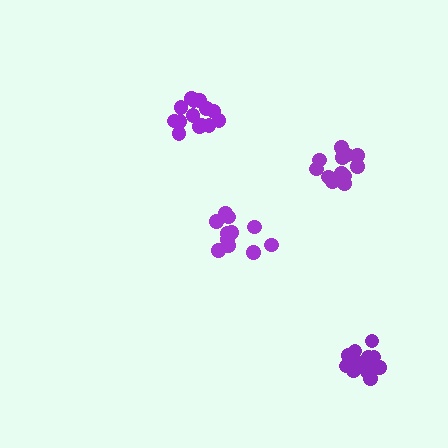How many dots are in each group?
Group 1: 13 dots, Group 2: 15 dots, Group 3: 11 dots, Group 4: 13 dots (52 total).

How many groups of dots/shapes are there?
There are 4 groups.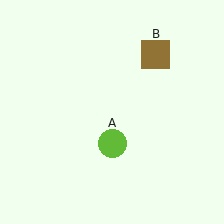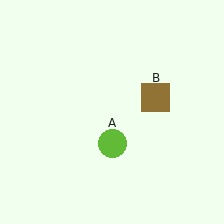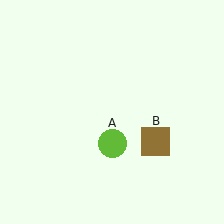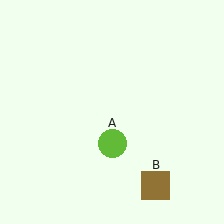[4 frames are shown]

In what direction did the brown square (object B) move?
The brown square (object B) moved down.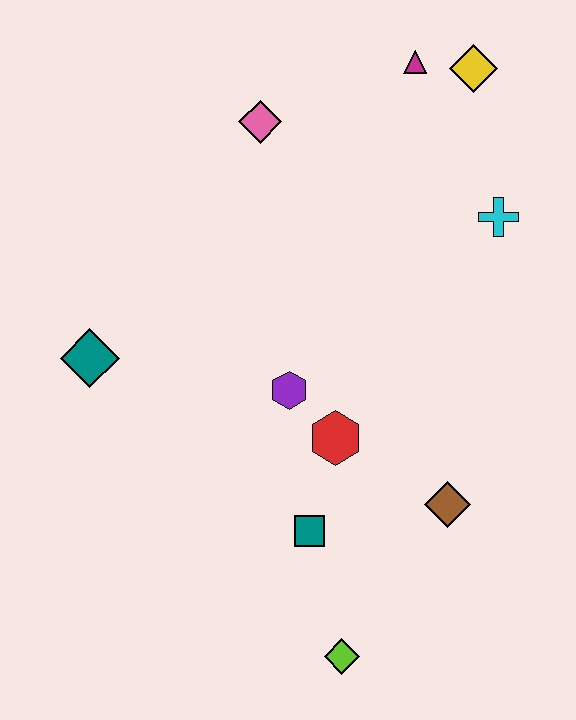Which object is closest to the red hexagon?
The purple hexagon is closest to the red hexagon.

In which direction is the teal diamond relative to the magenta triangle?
The teal diamond is to the left of the magenta triangle.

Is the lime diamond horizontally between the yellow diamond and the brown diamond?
No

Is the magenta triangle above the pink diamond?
Yes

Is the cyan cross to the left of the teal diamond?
No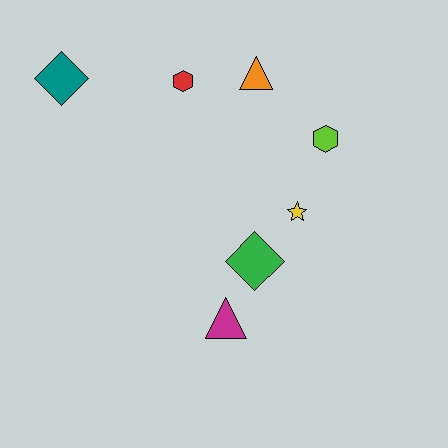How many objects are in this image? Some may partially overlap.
There are 7 objects.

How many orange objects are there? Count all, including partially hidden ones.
There is 1 orange object.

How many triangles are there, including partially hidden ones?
There are 2 triangles.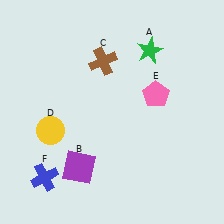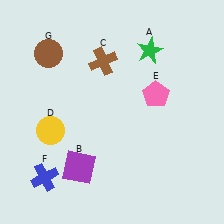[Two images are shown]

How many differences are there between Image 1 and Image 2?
There is 1 difference between the two images.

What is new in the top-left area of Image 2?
A brown circle (G) was added in the top-left area of Image 2.